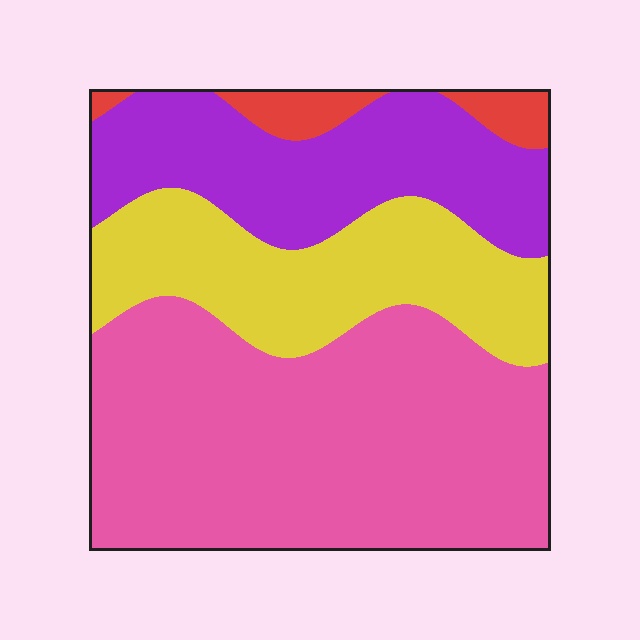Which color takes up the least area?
Red, at roughly 5%.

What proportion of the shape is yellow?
Yellow covers around 25% of the shape.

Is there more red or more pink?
Pink.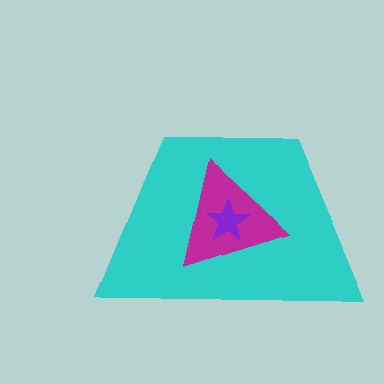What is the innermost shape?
The purple star.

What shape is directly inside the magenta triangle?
The purple star.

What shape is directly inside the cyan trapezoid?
The magenta triangle.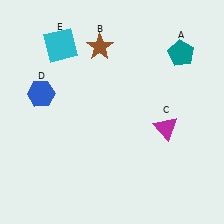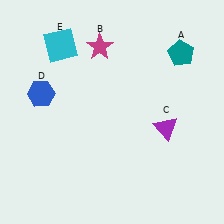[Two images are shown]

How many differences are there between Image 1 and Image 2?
There are 2 differences between the two images.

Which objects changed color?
B changed from brown to magenta. C changed from magenta to purple.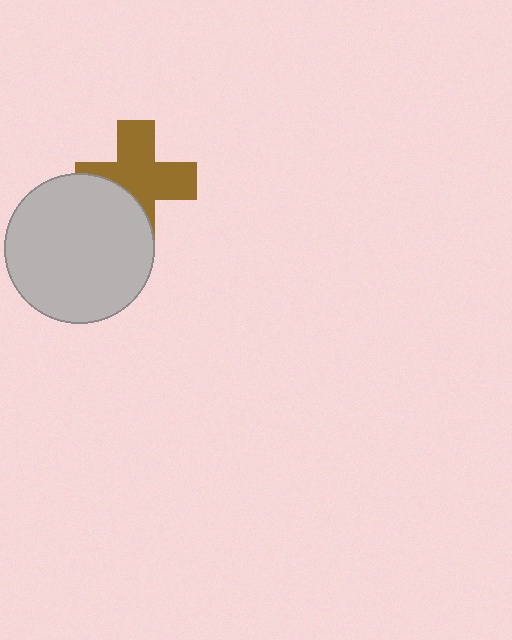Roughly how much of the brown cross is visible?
Most of it is visible (roughly 69%).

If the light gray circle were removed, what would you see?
You would see the complete brown cross.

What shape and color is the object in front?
The object in front is a light gray circle.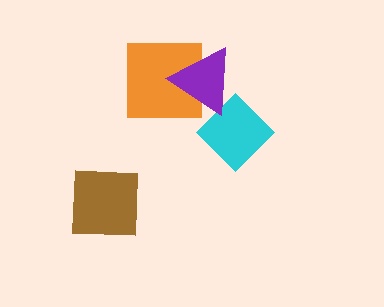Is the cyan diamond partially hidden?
Yes, it is partially covered by another shape.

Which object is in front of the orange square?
The purple triangle is in front of the orange square.